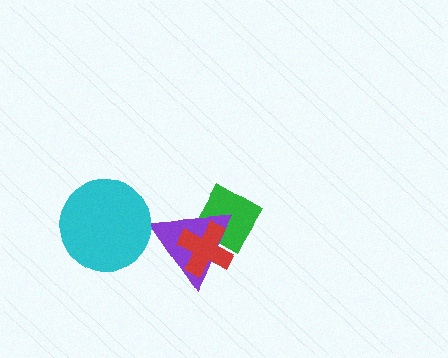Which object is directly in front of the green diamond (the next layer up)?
The purple triangle is directly in front of the green diamond.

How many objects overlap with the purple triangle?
2 objects overlap with the purple triangle.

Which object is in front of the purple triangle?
The red cross is in front of the purple triangle.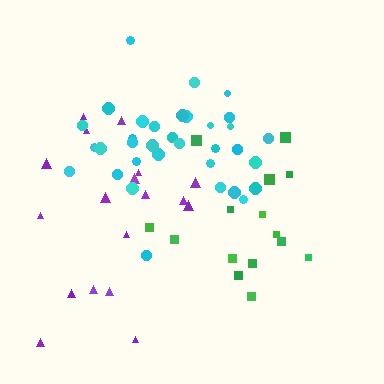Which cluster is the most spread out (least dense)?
Purple.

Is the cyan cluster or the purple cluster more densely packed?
Cyan.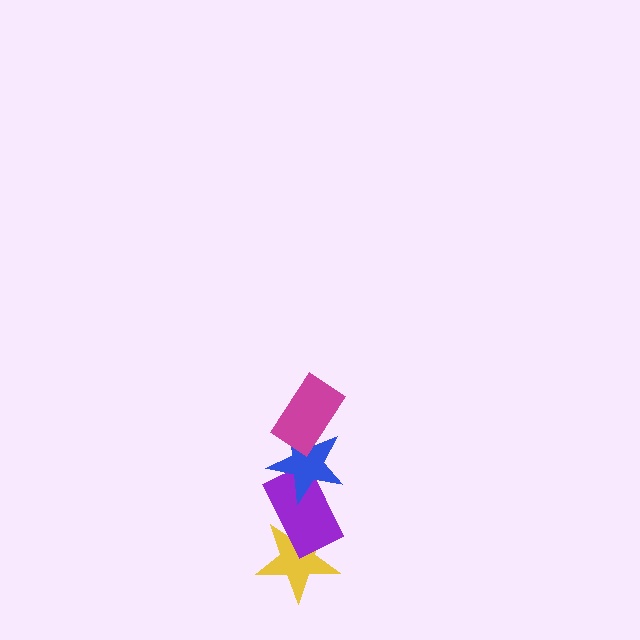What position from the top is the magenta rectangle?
The magenta rectangle is 1st from the top.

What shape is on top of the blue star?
The magenta rectangle is on top of the blue star.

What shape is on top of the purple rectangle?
The blue star is on top of the purple rectangle.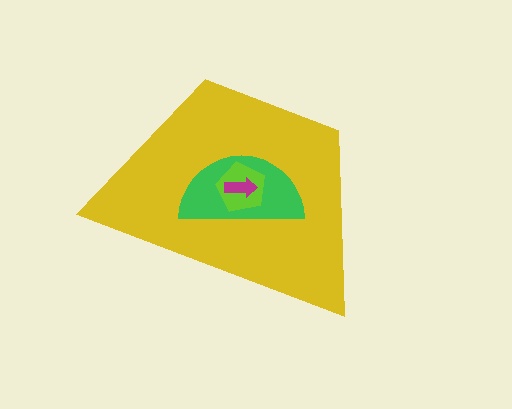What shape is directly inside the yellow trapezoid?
The green semicircle.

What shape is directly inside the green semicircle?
The lime pentagon.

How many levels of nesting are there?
4.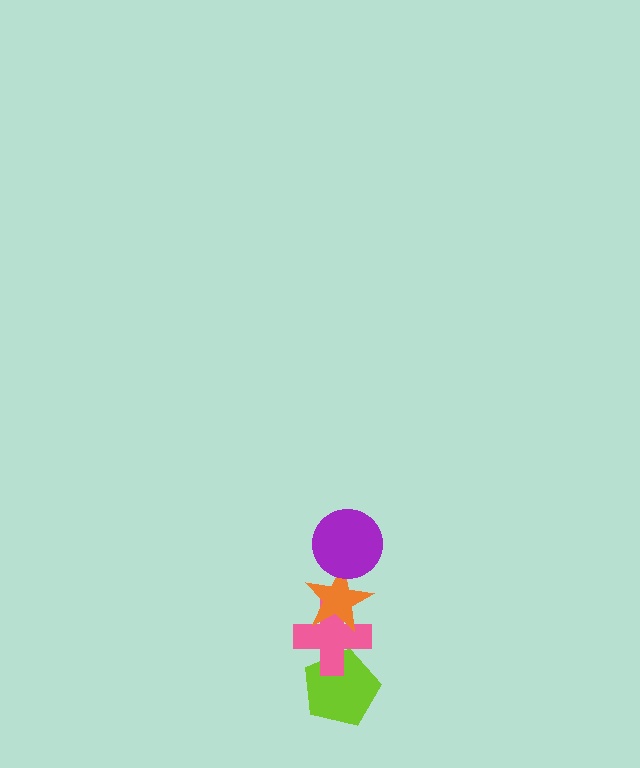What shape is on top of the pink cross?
The orange star is on top of the pink cross.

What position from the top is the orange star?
The orange star is 2nd from the top.